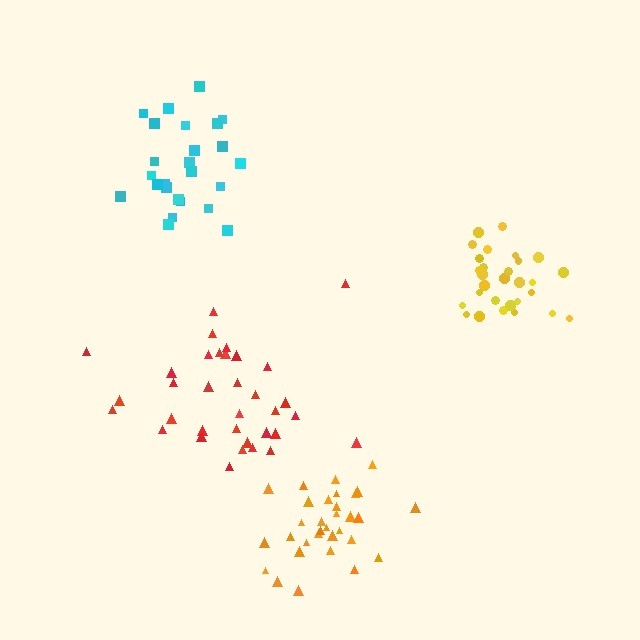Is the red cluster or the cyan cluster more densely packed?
Cyan.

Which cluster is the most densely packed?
Yellow.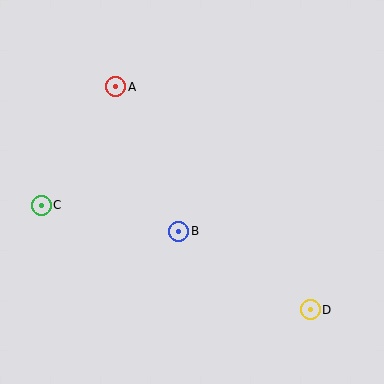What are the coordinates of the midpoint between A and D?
The midpoint between A and D is at (213, 198).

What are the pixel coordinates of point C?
Point C is at (41, 205).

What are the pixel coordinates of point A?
Point A is at (116, 87).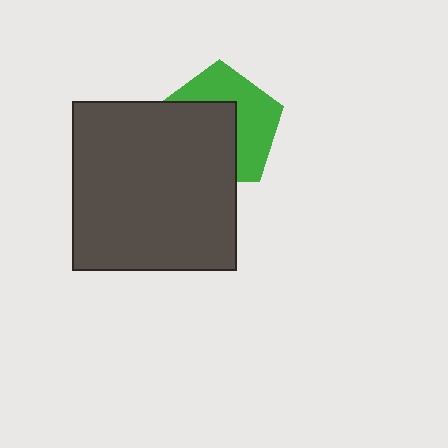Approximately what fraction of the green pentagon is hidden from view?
Roughly 52% of the green pentagon is hidden behind the dark gray rectangle.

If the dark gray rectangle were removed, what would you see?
You would see the complete green pentagon.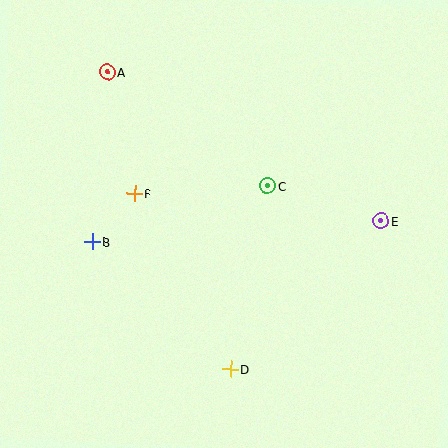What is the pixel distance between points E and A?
The distance between E and A is 312 pixels.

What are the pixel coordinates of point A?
Point A is at (107, 72).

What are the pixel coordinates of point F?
Point F is at (135, 193).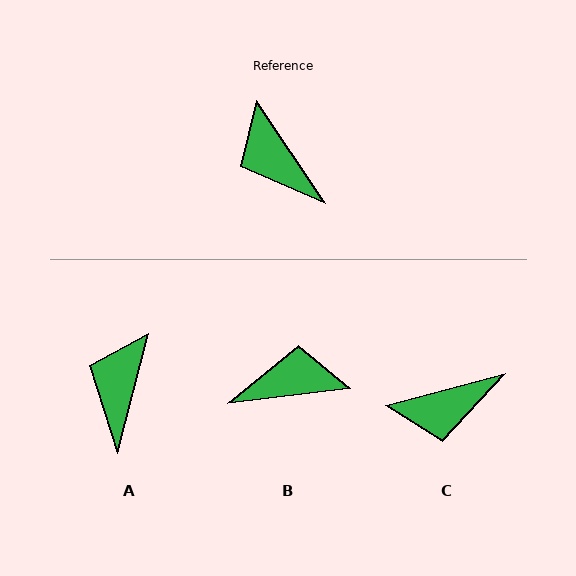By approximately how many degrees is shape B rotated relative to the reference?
Approximately 117 degrees clockwise.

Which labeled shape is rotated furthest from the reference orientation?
B, about 117 degrees away.